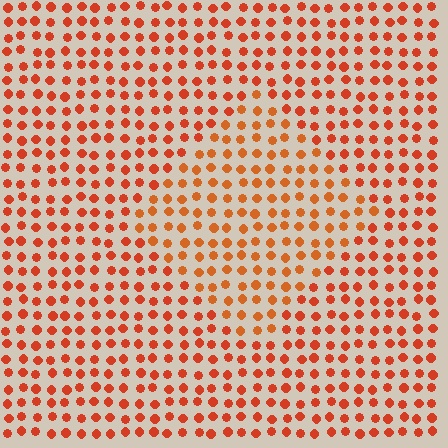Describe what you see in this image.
The image is filled with small red elements in a uniform arrangement. A diamond-shaped region is visible where the elements are tinted to a slightly different hue, forming a subtle color boundary.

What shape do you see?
I see a diamond.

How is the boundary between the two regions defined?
The boundary is defined purely by a slight shift in hue (about 15 degrees). Spacing, size, and orientation are identical on both sides.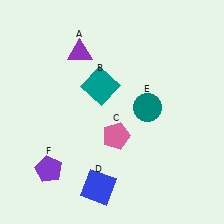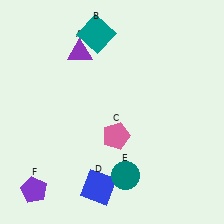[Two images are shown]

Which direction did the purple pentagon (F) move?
The purple pentagon (F) moved down.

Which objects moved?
The objects that moved are: the teal square (B), the teal circle (E), the purple pentagon (F).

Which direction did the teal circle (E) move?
The teal circle (E) moved down.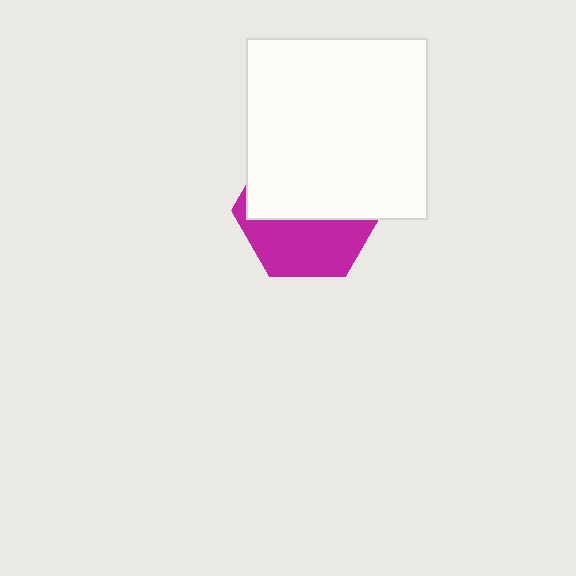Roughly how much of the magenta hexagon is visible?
A small part of it is visible (roughly 43%).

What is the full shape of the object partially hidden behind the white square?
The partially hidden object is a magenta hexagon.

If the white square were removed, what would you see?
You would see the complete magenta hexagon.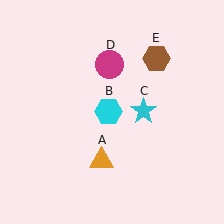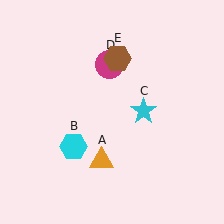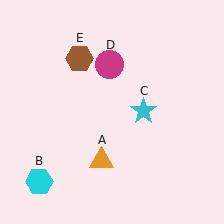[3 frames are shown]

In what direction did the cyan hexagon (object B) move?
The cyan hexagon (object B) moved down and to the left.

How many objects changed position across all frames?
2 objects changed position: cyan hexagon (object B), brown hexagon (object E).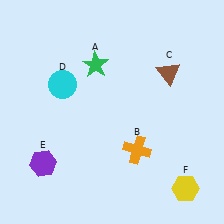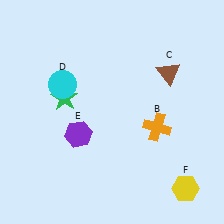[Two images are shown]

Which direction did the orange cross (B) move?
The orange cross (B) moved up.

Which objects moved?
The objects that moved are: the green star (A), the orange cross (B), the purple hexagon (E).